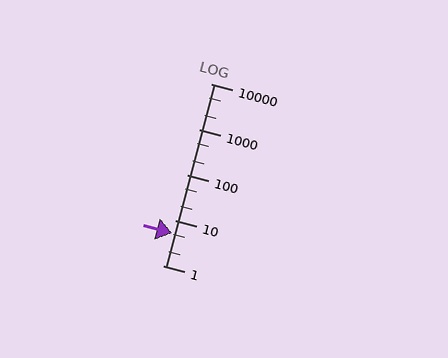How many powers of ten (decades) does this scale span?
The scale spans 4 decades, from 1 to 10000.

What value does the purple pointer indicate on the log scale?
The pointer indicates approximately 5.1.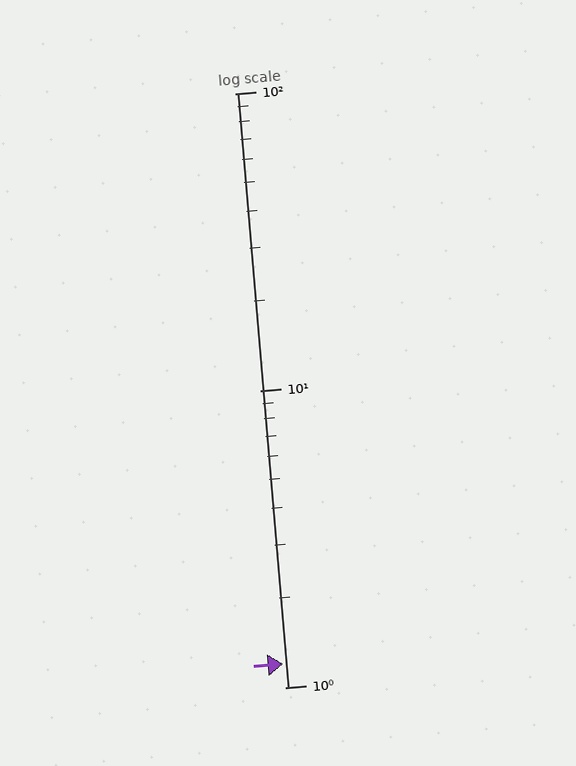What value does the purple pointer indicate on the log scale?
The pointer indicates approximately 1.2.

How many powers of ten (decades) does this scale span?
The scale spans 2 decades, from 1 to 100.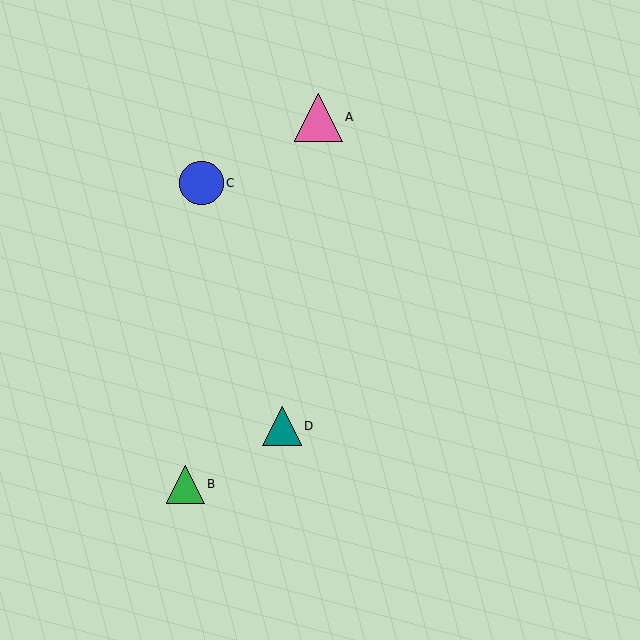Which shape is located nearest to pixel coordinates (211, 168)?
The blue circle (labeled C) at (202, 183) is nearest to that location.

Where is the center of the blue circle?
The center of the blue circle is at (202, 183).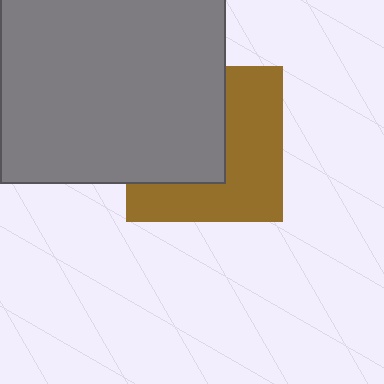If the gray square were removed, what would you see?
You would see the complete brown square.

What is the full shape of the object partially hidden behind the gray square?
The partially hidden object is a brown square.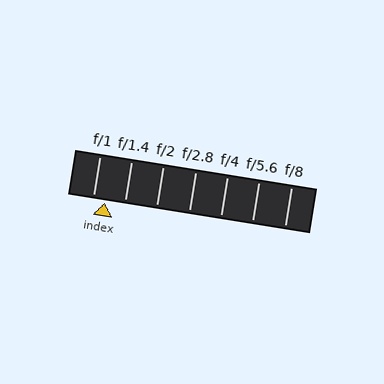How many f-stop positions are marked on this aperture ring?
There are 7 f-stop positions marked.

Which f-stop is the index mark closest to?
The index mark is closest to f/1.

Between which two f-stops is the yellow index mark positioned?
The index mark is between f/1 and f/1.4.